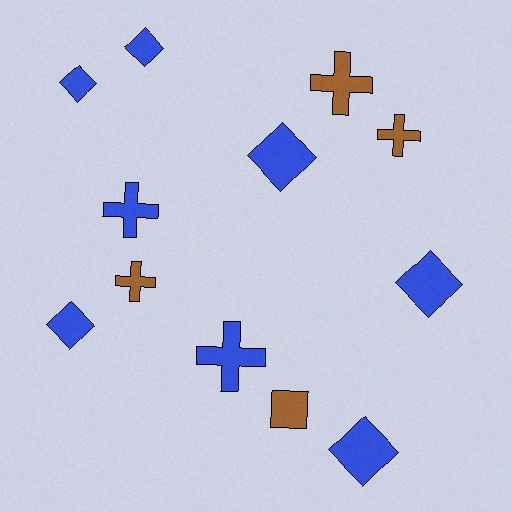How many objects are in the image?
There are 12 objects.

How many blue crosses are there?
There are 2 blue crosses.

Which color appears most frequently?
Blue, with 8 objects.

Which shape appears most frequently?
Diamond, with 6 objects.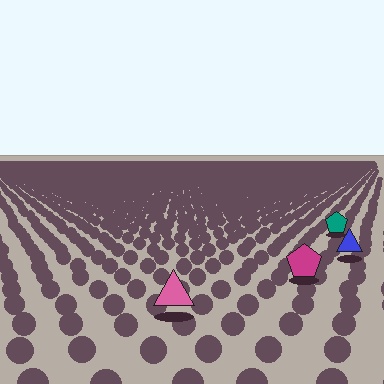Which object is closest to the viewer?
The pink triangle is closest. The texture marks near it are larger and more spread out.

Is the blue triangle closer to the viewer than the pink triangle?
No. The pink triangle is closer — you can tell from the texture gradient: the ground texture is coarser near it.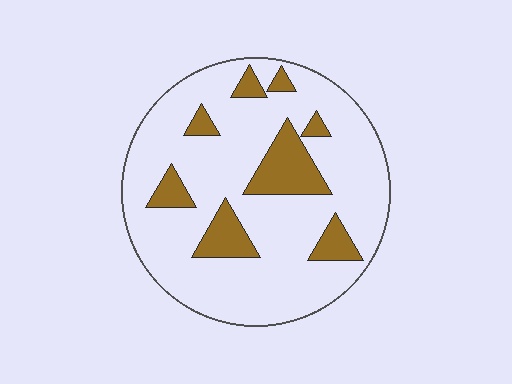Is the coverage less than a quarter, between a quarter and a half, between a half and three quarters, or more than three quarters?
Less than a quarter.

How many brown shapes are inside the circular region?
8.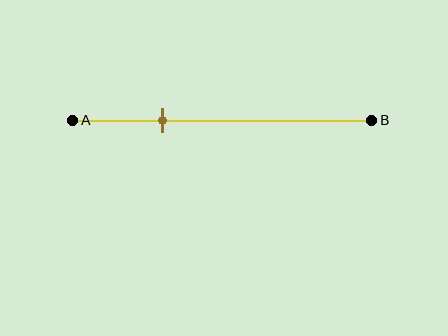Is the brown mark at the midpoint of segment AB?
No, the mark is at about 30% from A, not at the 50% midpoint.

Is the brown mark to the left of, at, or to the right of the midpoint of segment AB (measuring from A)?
The brown mark is to the left of the midpoint of segment AB.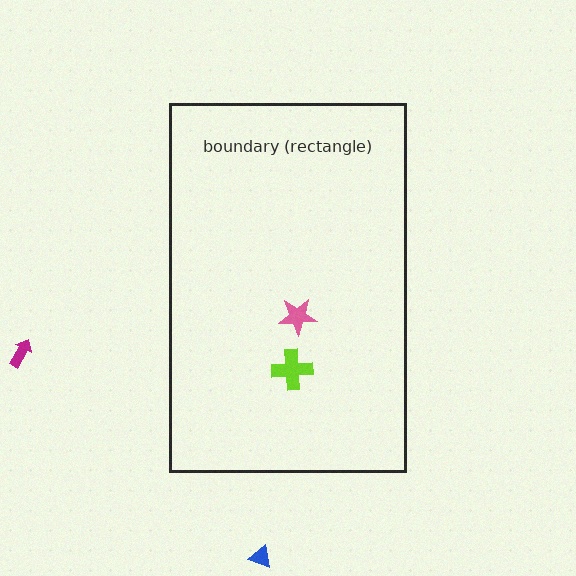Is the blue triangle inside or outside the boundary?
Outside.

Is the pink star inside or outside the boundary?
Inside.